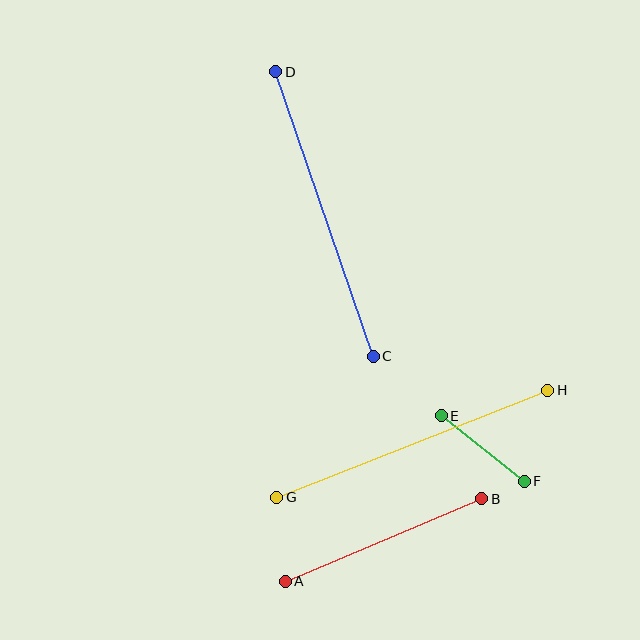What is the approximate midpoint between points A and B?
The midpoint is at approximately (383, 540) pixels.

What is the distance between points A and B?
The distance is approximately 213 pixels.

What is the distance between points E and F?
The distance is approximately 106 pixels.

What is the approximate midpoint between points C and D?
The midpoint is at approximately (324, 214) pixels.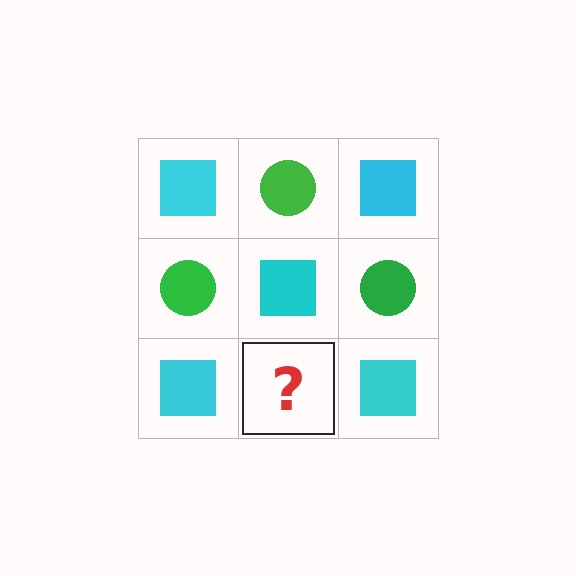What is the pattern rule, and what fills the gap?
The rule is that it alternates cyan square and green circle in a checkerboard pattern. The gap should be filled with a green circle.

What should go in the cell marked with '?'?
The missing cell should contain a green circle.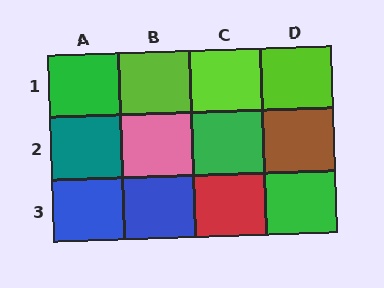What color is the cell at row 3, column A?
Blue.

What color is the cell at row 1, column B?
Lime.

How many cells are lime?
3 cells are lime.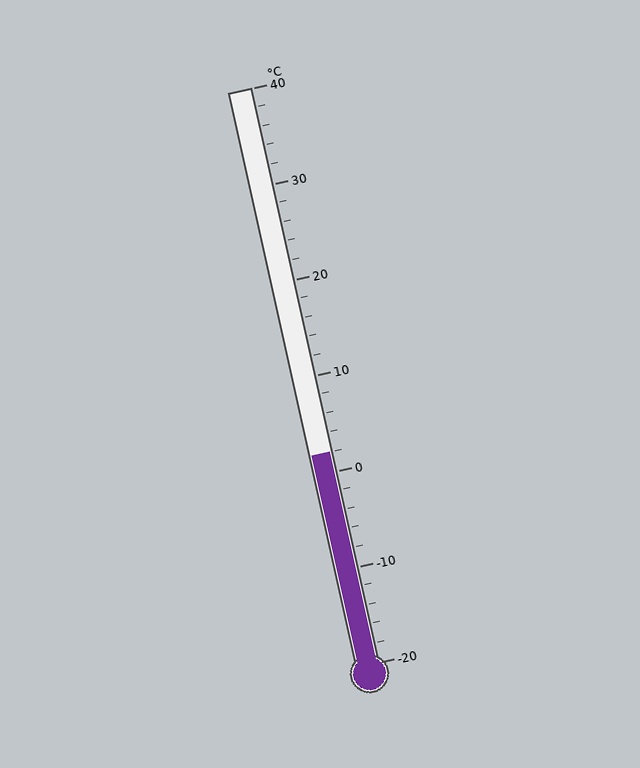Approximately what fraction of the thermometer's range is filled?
The thermometer is filled to approximately 35% of its range.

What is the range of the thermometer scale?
The thermometer scale ranges from -20°C to 40°C.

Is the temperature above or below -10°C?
The temperature is above -10°C.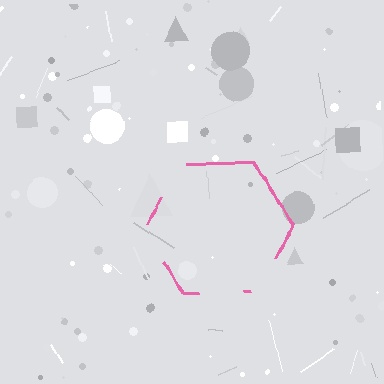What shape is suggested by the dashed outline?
The dashed outline suggests a hexagon.